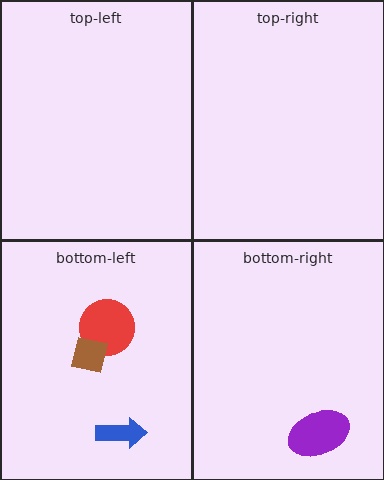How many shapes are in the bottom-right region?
1.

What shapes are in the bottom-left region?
The red circle, the blue arrow, the brown square.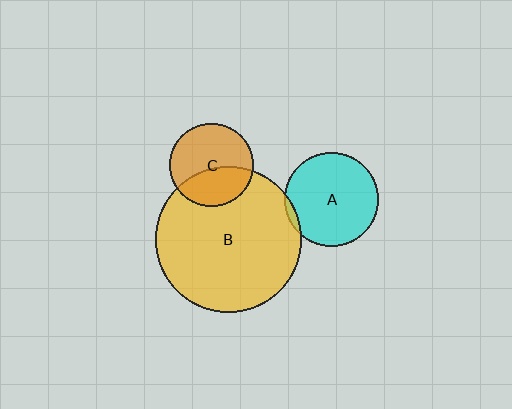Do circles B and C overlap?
Yes.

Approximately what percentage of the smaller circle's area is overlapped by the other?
Approximately 40%.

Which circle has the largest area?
Circle B (yellow).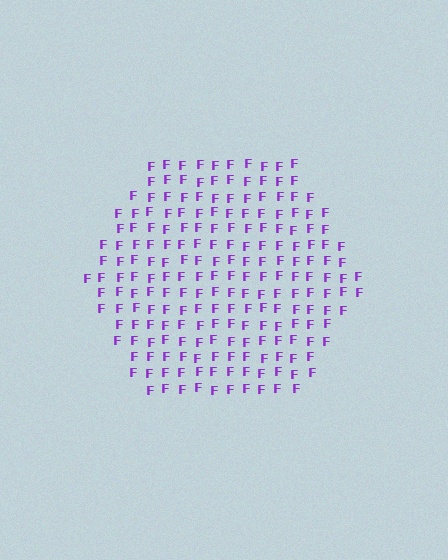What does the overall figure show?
The overall figure shows a hexagon.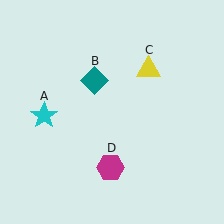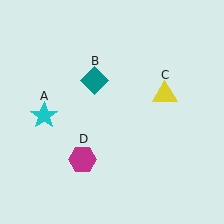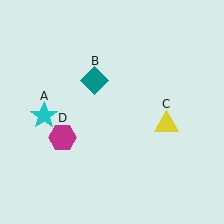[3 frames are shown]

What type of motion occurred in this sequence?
The yellow triangle (object C), magenta hexagon (object D) rotated clockwise around the center of the scene.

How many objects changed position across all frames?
2 objects changed position: yellow triangle (object C), magenta hexagon (object D).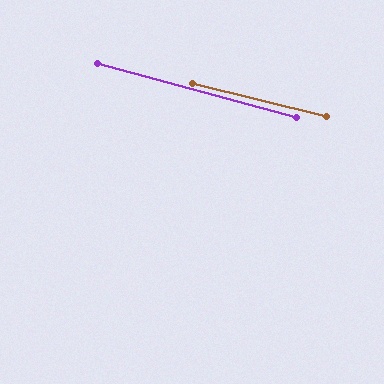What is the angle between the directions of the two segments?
Approximately 1 degree.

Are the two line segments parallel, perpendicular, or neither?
Parallel — their directions differ by only 1.1°.